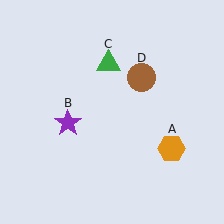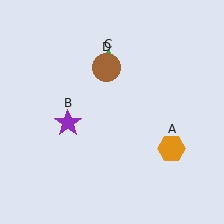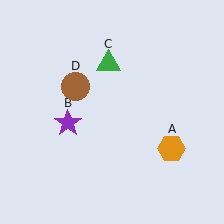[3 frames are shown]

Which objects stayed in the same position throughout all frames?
Orange hexagon (object A) and purple star (object B) and green triangle (object C) remained stationary.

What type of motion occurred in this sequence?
The brown circle (object D) rotated counterclockwise around the center of the scene.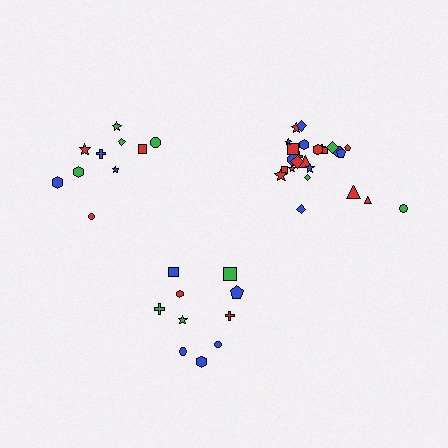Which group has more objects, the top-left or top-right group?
The top-right group.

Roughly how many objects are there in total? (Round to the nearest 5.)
Roughly 45 objects in total.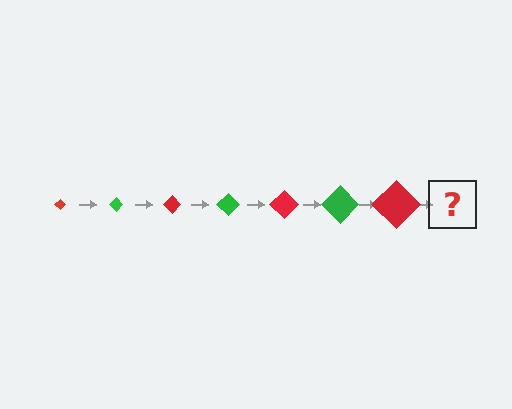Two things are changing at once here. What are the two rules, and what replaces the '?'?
The two rules are that the diamond grows larger each step and the color cycles through red and green. The '?' should be a green diamond, larger than the previous one.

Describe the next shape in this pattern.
It should be a green diamond, larger than the previous one.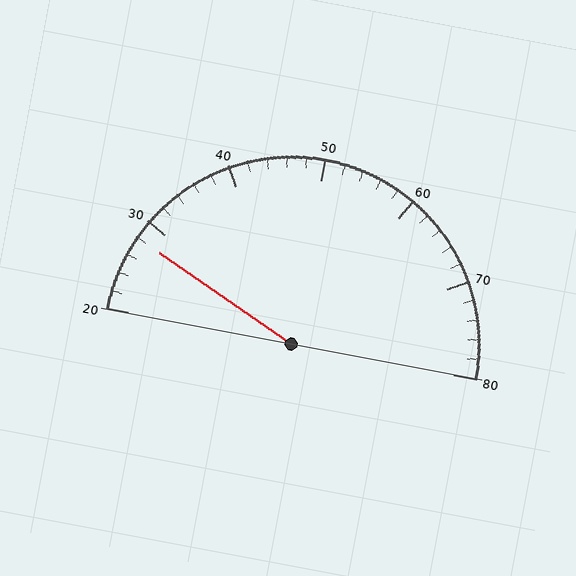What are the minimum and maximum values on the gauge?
The gauge ranges from 20 to 80.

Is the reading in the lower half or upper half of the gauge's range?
The reading is in the lower half of the range (20 to 80).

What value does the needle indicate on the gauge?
The needle indicates approximately 28.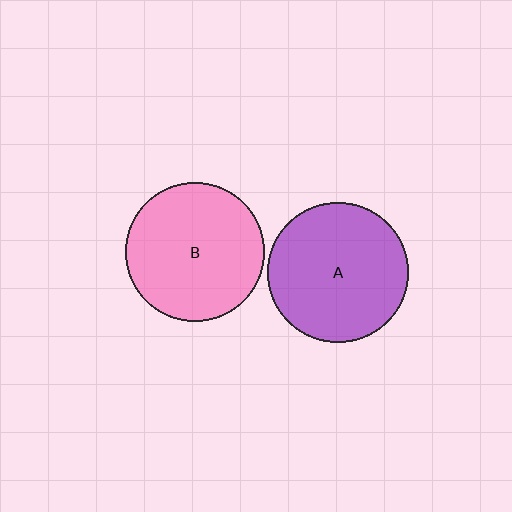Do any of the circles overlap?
No, none of the circles overlap.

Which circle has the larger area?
Circle A (purple).